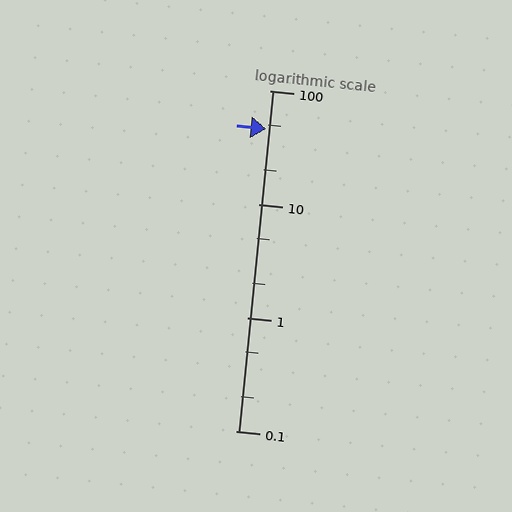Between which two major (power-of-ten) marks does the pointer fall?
The pointer is between 10 and 100.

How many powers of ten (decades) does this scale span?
The scale spans 3 decades, from 0.1 to 100.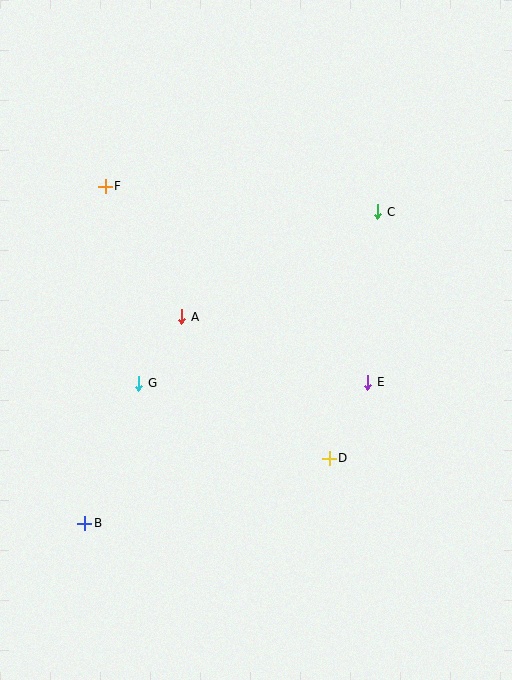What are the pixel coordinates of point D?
Point D is at (329, 458).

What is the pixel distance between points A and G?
The distance between A and G is 79 pixels.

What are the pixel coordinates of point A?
Point A is at (182, 317).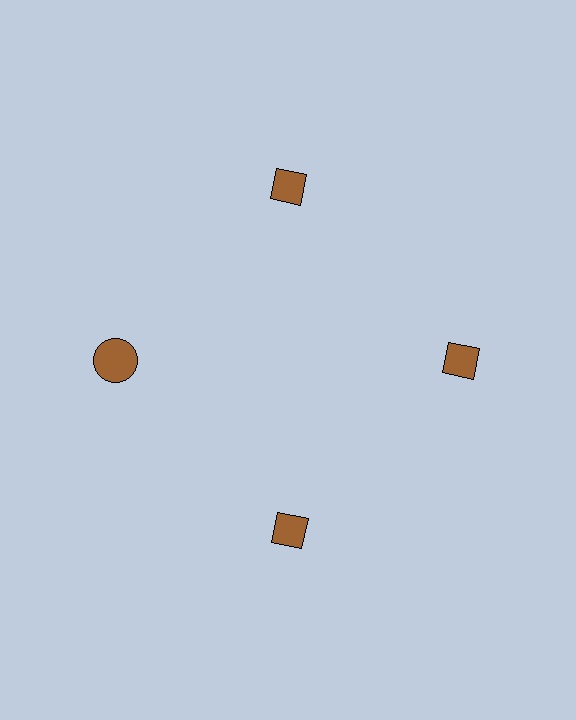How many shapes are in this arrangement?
There are 4 shapes arranged in a ring pattern.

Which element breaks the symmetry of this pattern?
The brown circle at roughly the 9 o'clock position breaks the symmetry. All other shapes are brown diamonds.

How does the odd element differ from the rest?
It has a different shape: circle instead of diamond.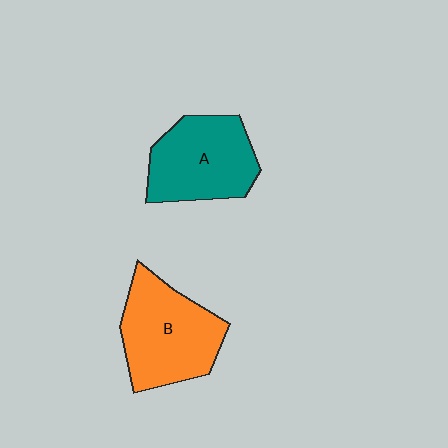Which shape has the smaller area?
Shape A (teal).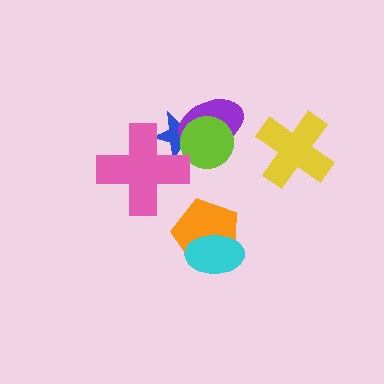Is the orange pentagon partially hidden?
Yes, it is partially covered by another shape.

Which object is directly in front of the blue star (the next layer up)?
The purple ellipse is directly in front of the blue star.